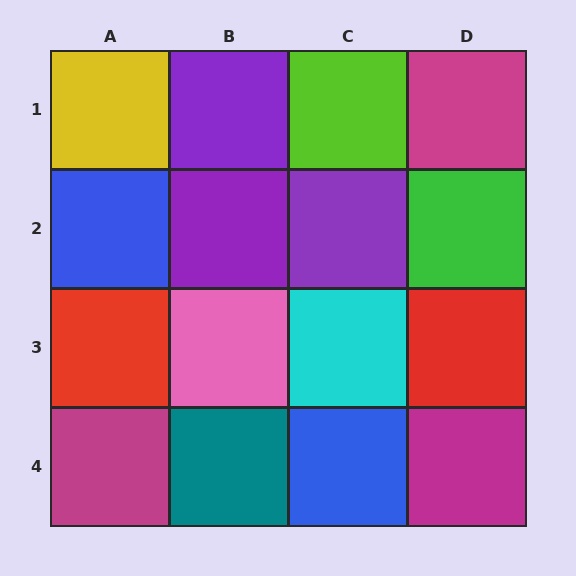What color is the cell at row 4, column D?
Magenta.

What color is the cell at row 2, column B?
Purple.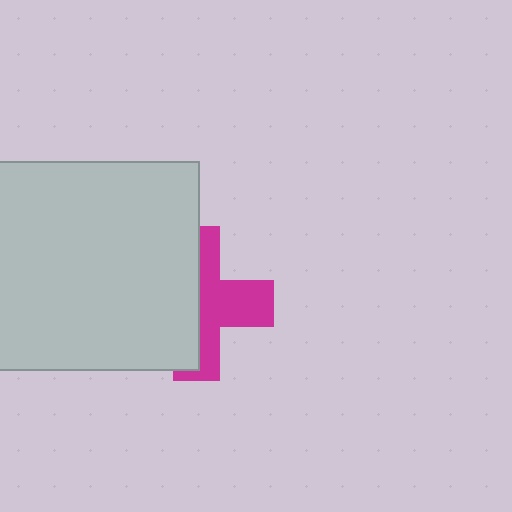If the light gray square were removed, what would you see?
You would see the complete magenta cross.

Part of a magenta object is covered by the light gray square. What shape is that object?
It is a cross.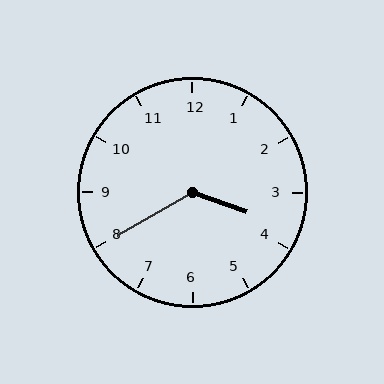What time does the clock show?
3:40.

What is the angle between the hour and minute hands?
Approximately 130 degrees.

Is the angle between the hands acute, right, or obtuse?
It is obtuse.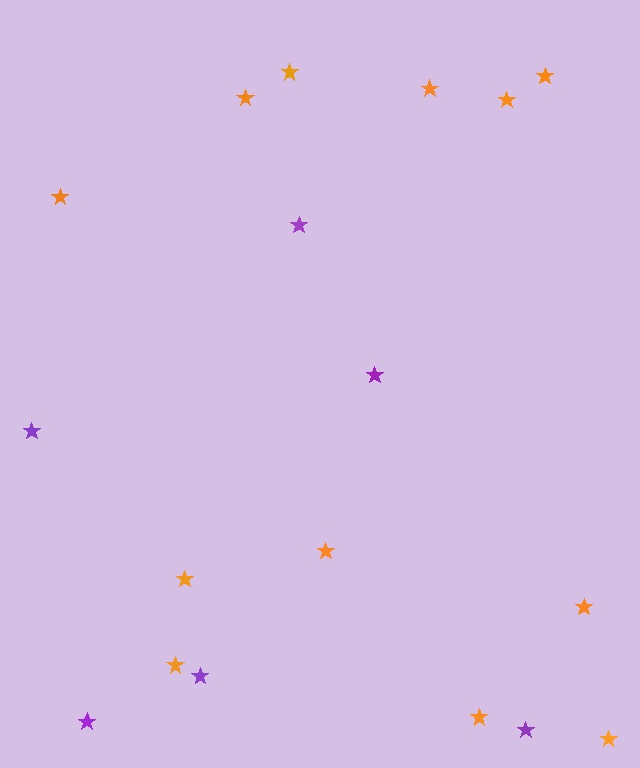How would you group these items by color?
There are 2 groups: one group of orange stars (12) and one group of purple stars (6).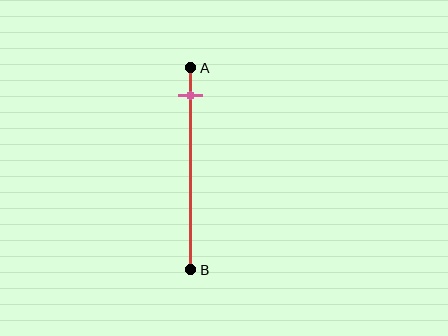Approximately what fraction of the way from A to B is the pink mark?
The pink mark is approximately 15% of the way from A to B.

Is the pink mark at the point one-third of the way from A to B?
No, the mark is at about 15% from A, not at the 33% one-third point.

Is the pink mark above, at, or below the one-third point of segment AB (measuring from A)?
The pink mark is above the one-third point of segment AB.